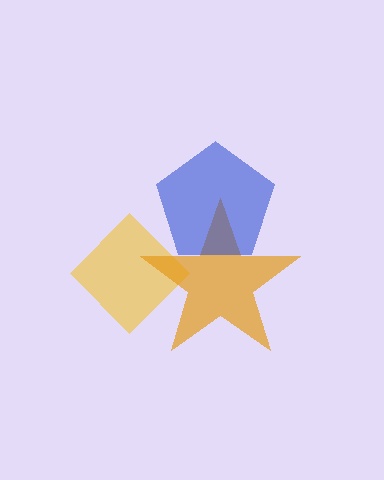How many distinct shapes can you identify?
There are 3 distinct shapes: a yellow diamond, an orange star, a blue pentagon.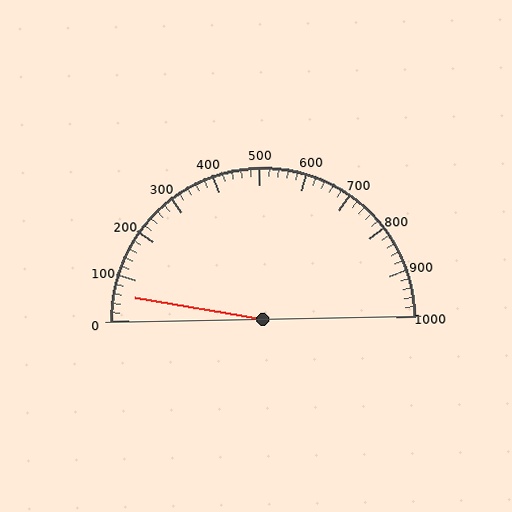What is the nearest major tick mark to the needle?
The nearest major tick mark is 100.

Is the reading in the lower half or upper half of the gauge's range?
The reading is in the lower half of the range (0 to 1000).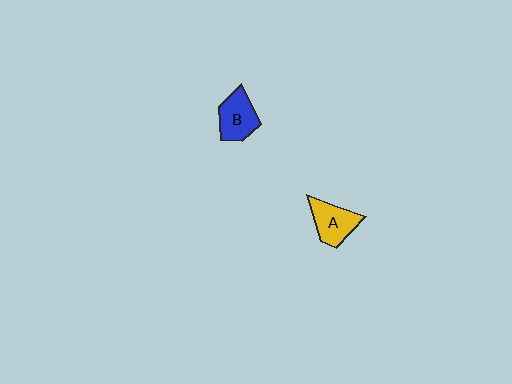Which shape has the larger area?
Shape B (blue).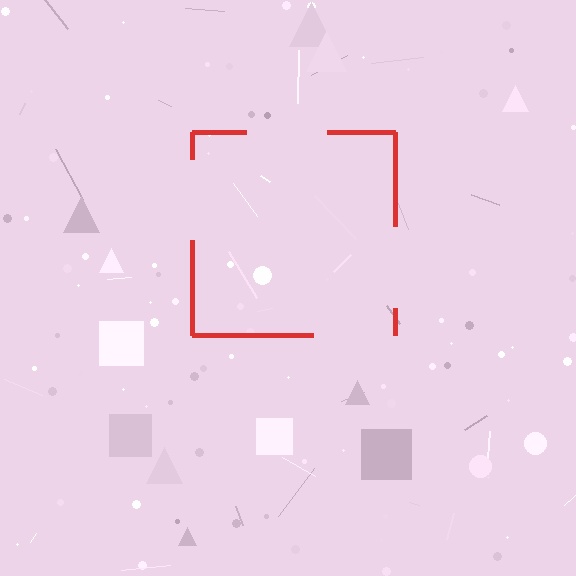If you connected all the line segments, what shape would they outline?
They would outline a square.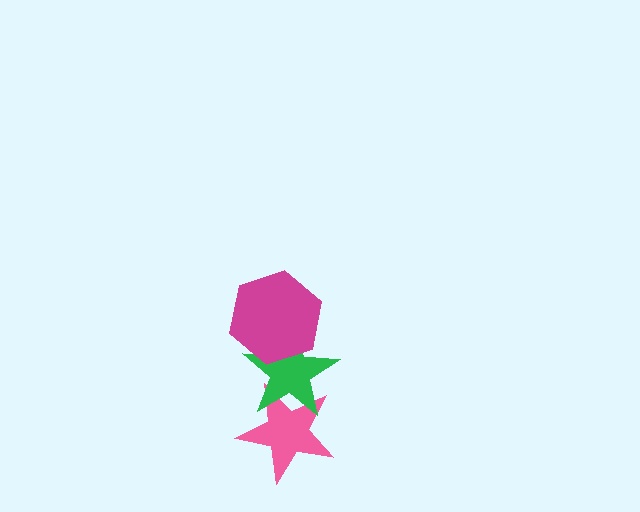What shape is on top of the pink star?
The green star is on top of the pink star.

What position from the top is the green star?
The green star is 2nd from the top.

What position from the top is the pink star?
The pink star is 3rd from the top.